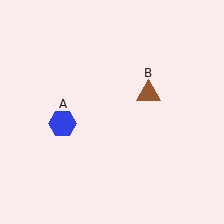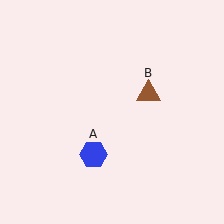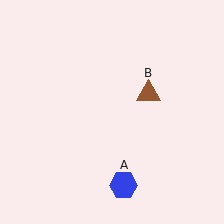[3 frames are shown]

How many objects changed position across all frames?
1 object changed position: blue hexagon (object A).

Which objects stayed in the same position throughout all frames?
Brown triangle (object B) remained stationary.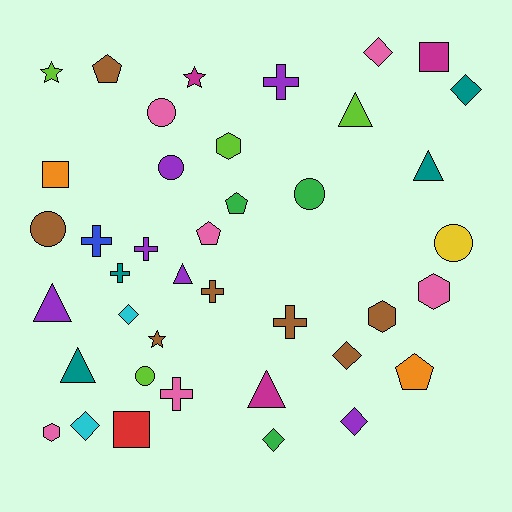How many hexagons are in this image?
There are 4 hexagons.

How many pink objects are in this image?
There are 6 pink objects.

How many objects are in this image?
There are 40 objects.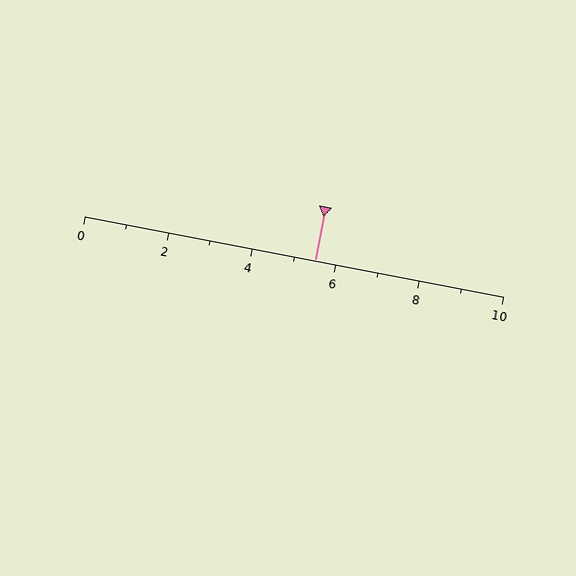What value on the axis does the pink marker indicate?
The marker indicates approximately 5.5.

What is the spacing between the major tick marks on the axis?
The major ticks are spaced 2 apart.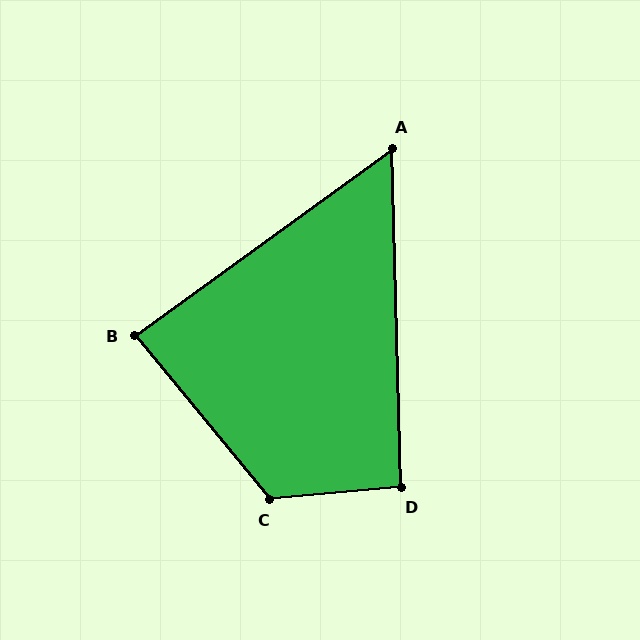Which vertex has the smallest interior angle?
A, at approximately 56 degrees.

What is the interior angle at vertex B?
Approximately 86 degrees (approximately right).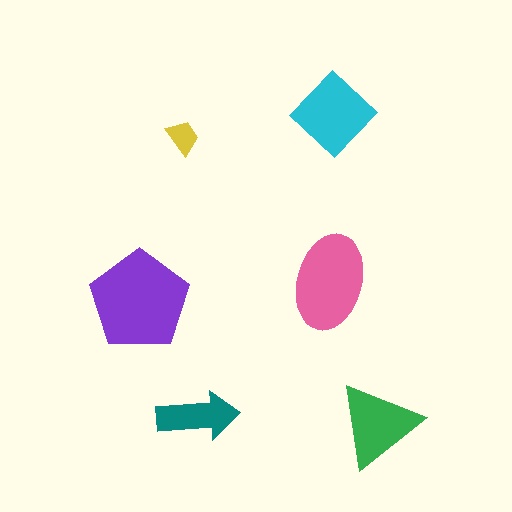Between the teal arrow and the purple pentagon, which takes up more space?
The purple pentagon.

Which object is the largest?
The purple pentagon.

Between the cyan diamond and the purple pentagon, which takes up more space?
The purple pentagon.